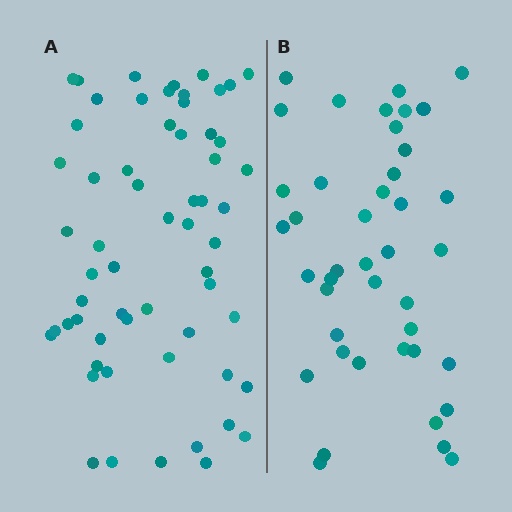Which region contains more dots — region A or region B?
Region A (the left region) has more dots.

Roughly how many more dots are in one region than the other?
Region A has approximately 20 more dots than region B.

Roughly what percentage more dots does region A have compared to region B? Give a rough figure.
About 45% more.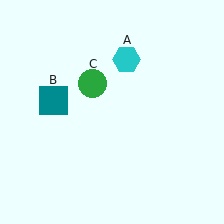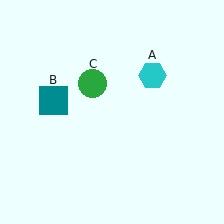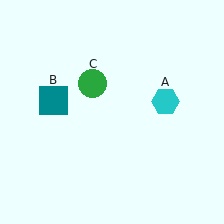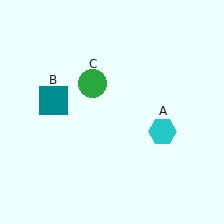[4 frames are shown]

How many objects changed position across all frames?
1 object changed position: cyan hexagon (object A).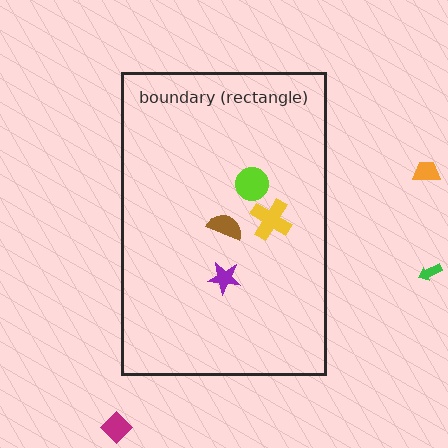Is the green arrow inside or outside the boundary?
Outside.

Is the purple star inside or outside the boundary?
Inside.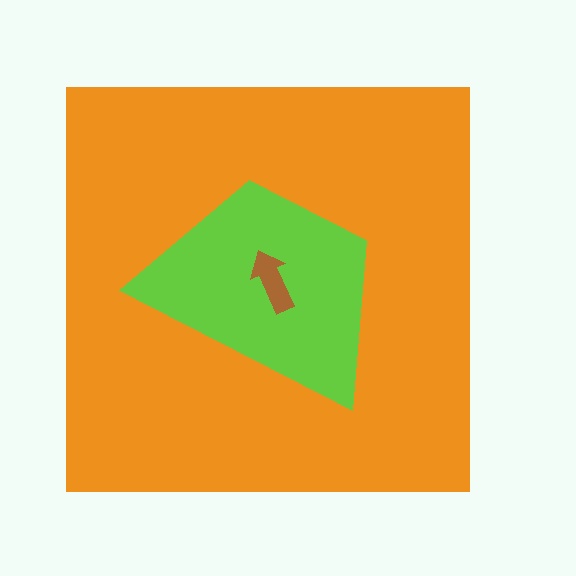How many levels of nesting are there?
3.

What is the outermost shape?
The orange square.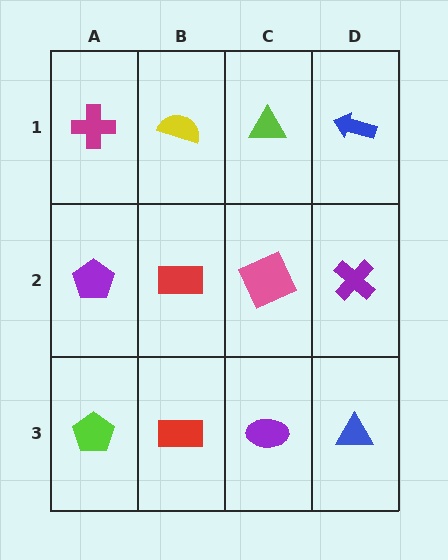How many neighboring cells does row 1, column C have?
3.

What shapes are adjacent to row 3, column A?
A purple pentagon (row 2, column A), a red rectangle (row 3, column B).